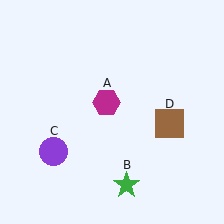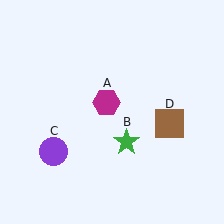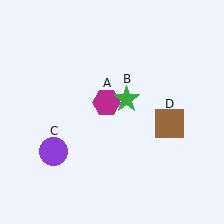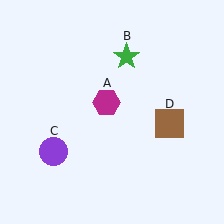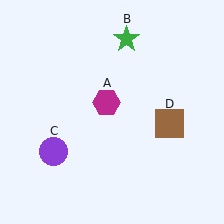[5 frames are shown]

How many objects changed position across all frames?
1 object changed position: green star (object B).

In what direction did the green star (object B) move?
The green star (object B) moved up.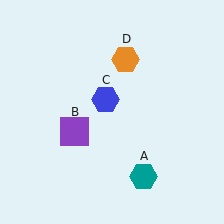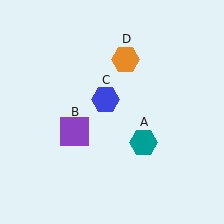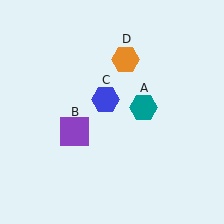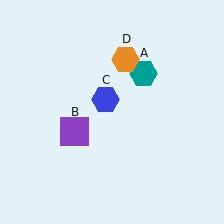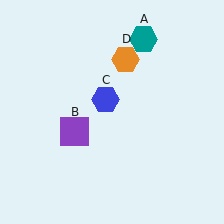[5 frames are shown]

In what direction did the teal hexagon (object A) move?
The teal hexagon (object A) moved up.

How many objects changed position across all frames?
1 object changed position: teal hexagon (object A).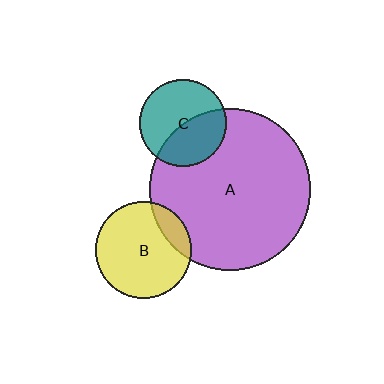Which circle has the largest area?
Circle A (purple).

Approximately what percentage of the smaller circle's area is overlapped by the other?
Approximately 45%.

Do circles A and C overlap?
Yes.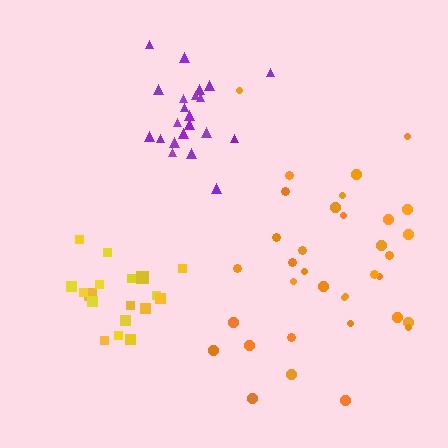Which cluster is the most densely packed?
Yellow.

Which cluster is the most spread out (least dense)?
Orange.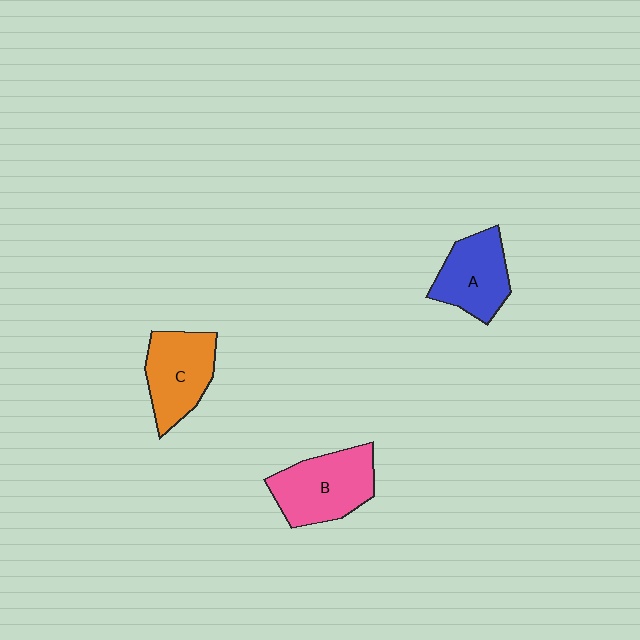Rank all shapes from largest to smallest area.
From largest to smallest: B (pink), C (orange), A (blue).